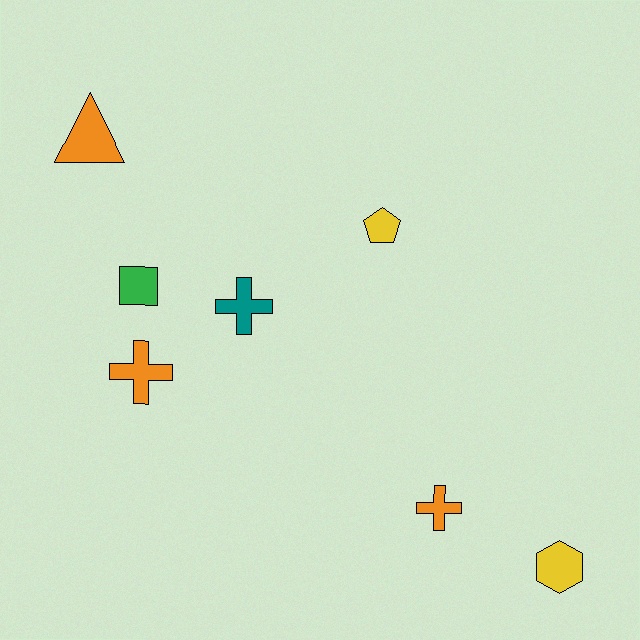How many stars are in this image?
There are no stars.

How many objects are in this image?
There are 7 objects.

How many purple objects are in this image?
There are no purple objects.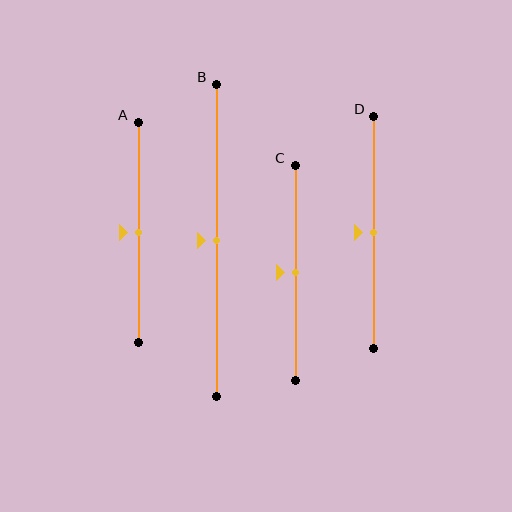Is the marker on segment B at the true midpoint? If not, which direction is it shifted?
Yes, the marker on segment B is at the true midpoint.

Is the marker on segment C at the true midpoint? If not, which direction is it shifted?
Yes, the marker on segment C is at the true midpoint.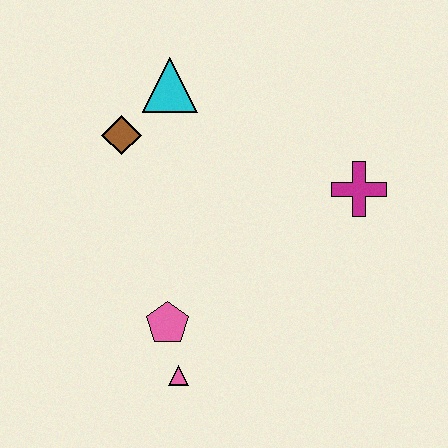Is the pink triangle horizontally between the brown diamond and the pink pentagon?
No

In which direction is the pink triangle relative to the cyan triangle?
The pink triangle is below the cyan triangle.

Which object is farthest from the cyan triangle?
The pink triangle is farthest from the cyan triangle.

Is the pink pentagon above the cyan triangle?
No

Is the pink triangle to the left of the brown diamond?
No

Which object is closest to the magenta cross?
The cyan triangle is closest to the magenta cross.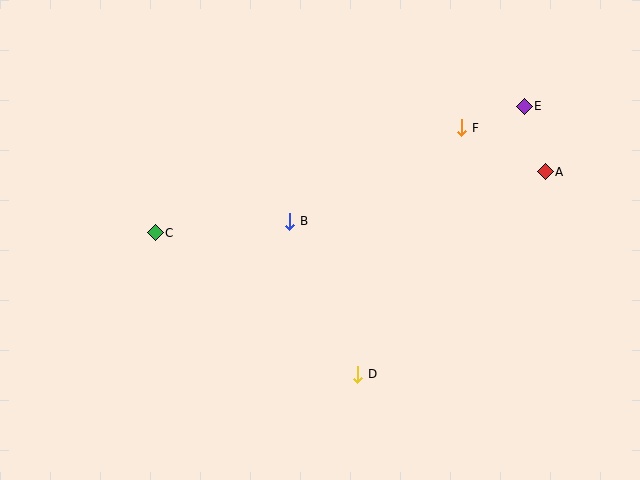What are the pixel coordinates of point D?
Point D is at (358, 374).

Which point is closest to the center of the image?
Point B at (290, 221) is closest to the center.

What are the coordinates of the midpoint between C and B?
The midpoint between C and B is at (223, 227).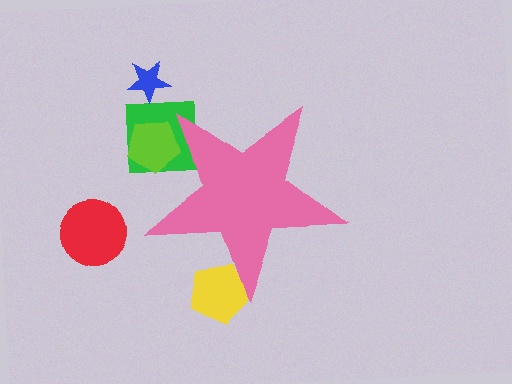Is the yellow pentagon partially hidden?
Yes, the yellow pentagon is partially hidden behind the pink star.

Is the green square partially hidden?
Yes, the green square is partially hidden behind the pink star.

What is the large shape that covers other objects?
A pink star.